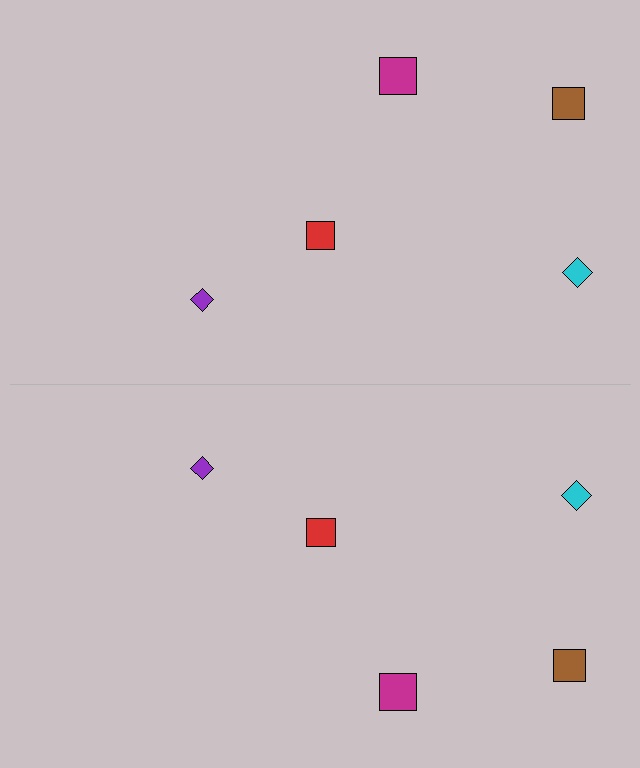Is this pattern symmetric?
Yes, this pattern has bilateral (reflection) symmetry.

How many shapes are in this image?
There are 10 shapes in this image.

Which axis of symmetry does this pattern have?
The pattern has a horizontal axis of symmetry running through the center of the image.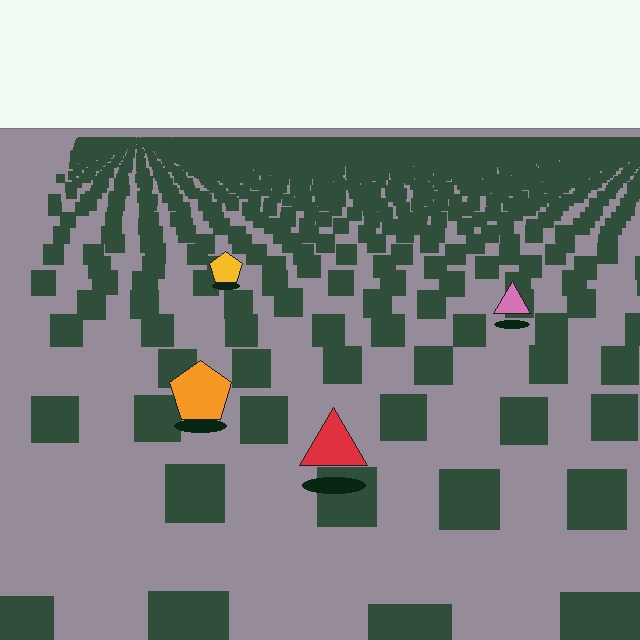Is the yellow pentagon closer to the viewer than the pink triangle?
No. The pink triangle is closer — you can tell from the texture gradient: the ground texture is coarser near it.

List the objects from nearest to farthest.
From nearest to farthest: the red triangle, the orange pentagon, the pink triangle, the yellow pentagon.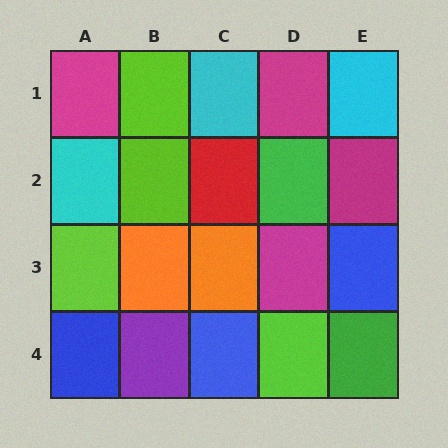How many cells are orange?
2 cells are orange.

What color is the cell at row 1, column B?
Lime.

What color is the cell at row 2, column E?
Magenta.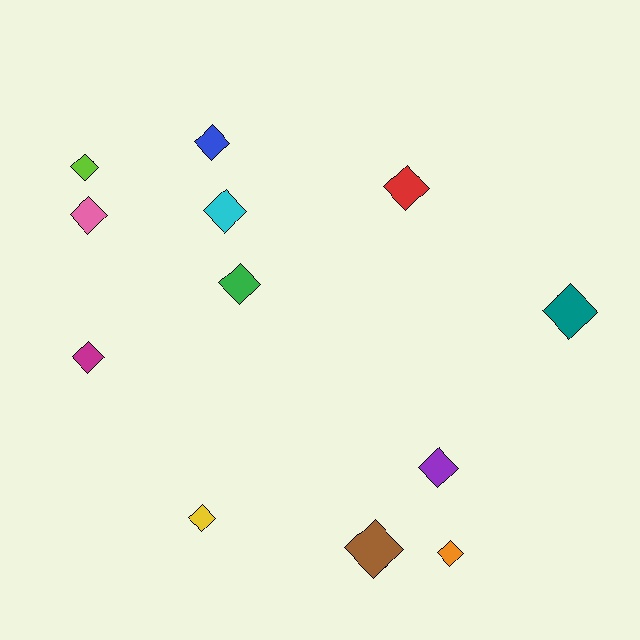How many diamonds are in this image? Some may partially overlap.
There are 12 diamonds.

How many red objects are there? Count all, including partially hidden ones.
There is 1 red object.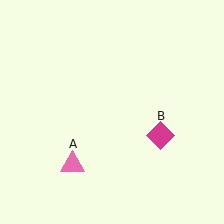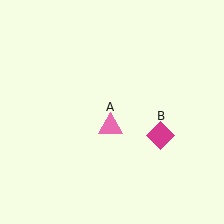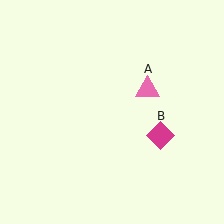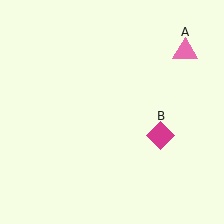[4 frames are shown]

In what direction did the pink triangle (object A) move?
The pink triangle (object A) moved up and to the right.